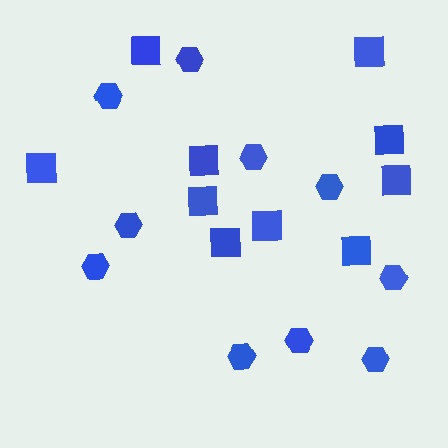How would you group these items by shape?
There are 2 groups: one group of hexagons (10) and one group of squares (10).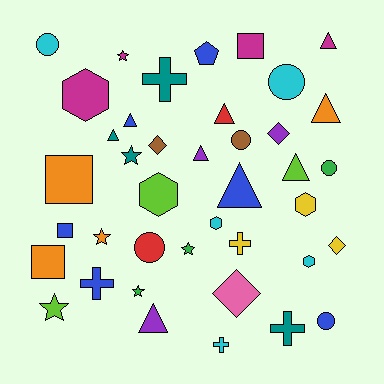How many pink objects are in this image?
There is 1 pink object.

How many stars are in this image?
There are 6 stars.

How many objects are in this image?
There are 40 objects.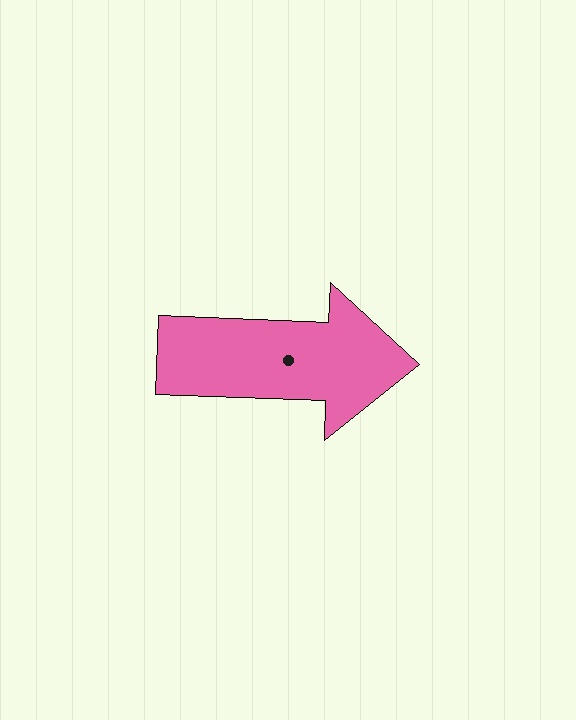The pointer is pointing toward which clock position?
Roughly 3 o'clock.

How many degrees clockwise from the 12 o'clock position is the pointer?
Approximately 92 degrees.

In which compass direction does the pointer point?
East.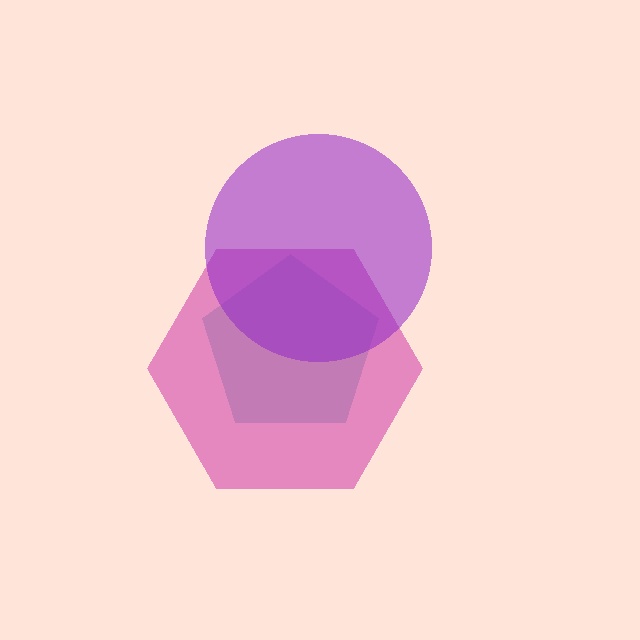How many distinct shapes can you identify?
There are 3 distinct shapes: a teal pentagon, a pink hexagon, a purple circle.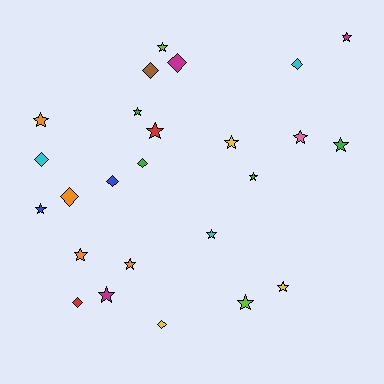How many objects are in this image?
There are 25 objects.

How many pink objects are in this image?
There is 1 pink object.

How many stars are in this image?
There are 16 stars.